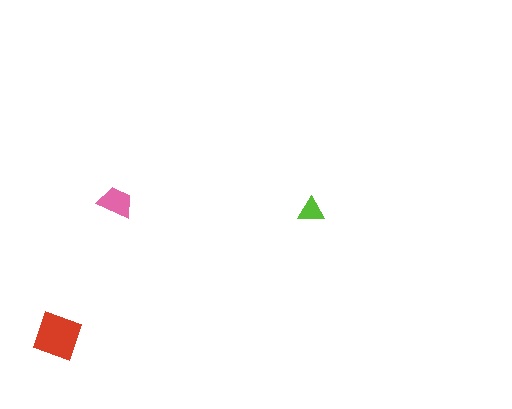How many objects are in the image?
There are 3 objects in the image.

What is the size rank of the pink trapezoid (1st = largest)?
2nd.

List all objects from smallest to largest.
The lime triangle, the pink trapezoid, the red square.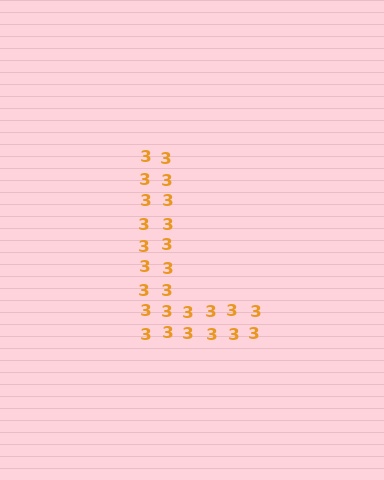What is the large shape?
The large shape is the letter L.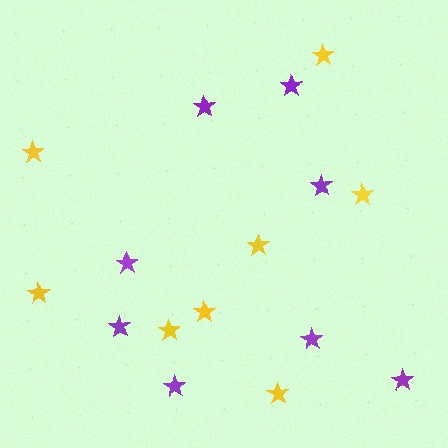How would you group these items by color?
There are 2 groups: one group of purple stars (8) and one group of yellow stars (8).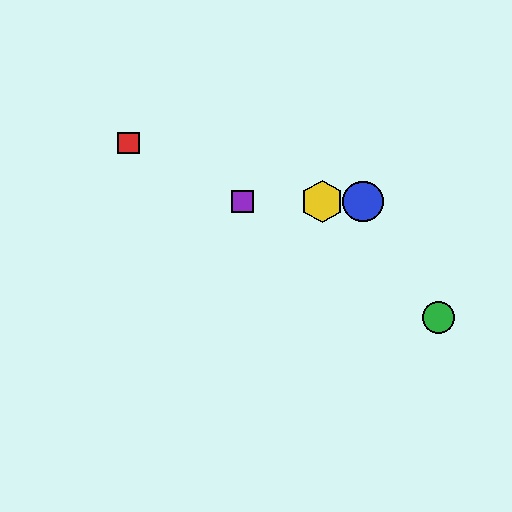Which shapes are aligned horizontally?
The blue circle, the yellow hexagon, the purple square are aligned horizontally.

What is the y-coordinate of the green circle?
The green circle is at y≈318.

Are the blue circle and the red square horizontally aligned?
No, the blue circle is at y≈202 and the red square is at y≈143.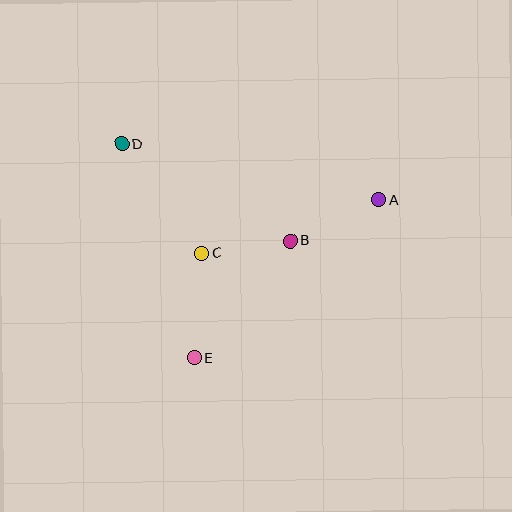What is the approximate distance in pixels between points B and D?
The distance between B and D is approximately 194 pixels.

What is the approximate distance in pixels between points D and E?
The distance between D and E is approximately 226 pixels.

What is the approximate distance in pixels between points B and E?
The distance between B and E is approximately 151 pixels.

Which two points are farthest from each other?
Points A and D are farthest from each other.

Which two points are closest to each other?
Points B and C are closest to each other.